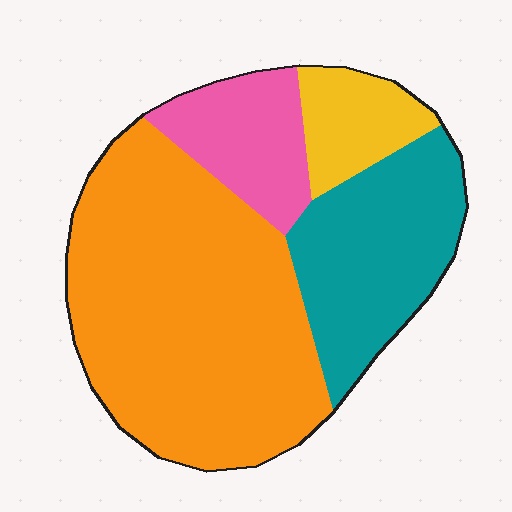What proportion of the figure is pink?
Pink takes up about one eighth (1/8) of the figure.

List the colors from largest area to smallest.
From largest to smallest: orange, teal, pink, yellow.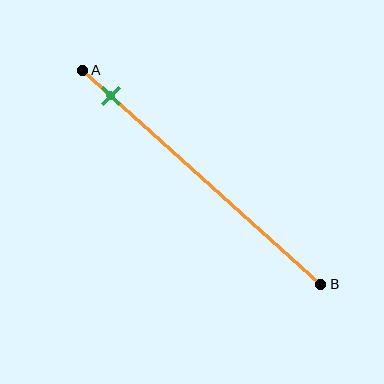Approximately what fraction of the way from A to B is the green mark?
The green mark is approximately 10% of the way from A to B.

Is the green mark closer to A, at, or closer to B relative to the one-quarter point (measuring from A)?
The green mark is closer to point A than the one-quarter point of segment AB.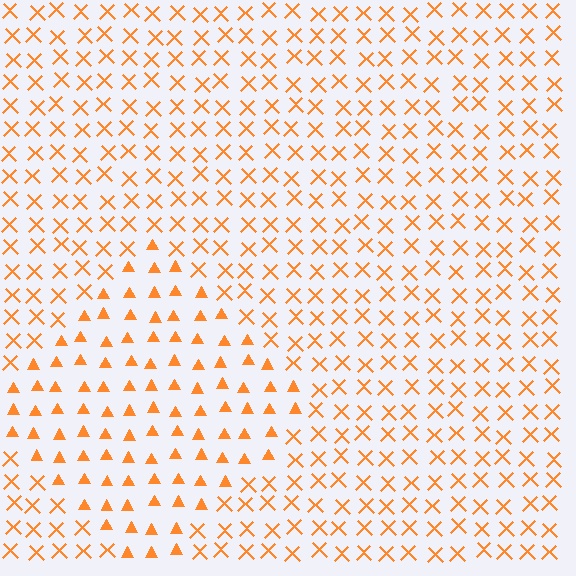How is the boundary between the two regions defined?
The boundary is defined by a change in element shape: triangles inside vs. X marks outside. All elements share the same color and spacing.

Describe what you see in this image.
The image is filled with small orange elements arranged in a uniform grid. A diamond-shaped region contains triangles, while the surrounding area contains X marks. The boundary is defined purely by the change in element shape.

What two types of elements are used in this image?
The image uses triangles inside the diamond region and X marks outside it.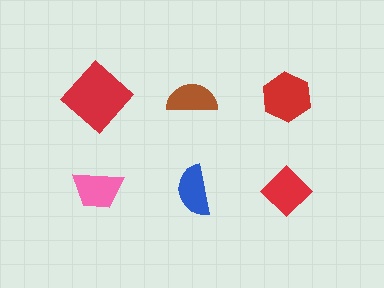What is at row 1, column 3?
A red hexagon.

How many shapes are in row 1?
3 shapes.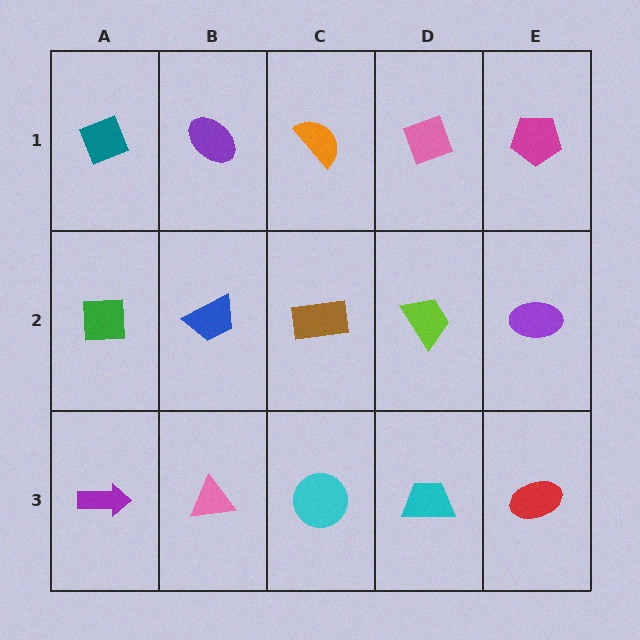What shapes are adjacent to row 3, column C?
A brown rectangle (row 2, column C), a pink triangle (row 3, column B), a cyan trapezoid (row 3, column D).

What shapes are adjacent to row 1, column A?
A green square (row 2, column A), a purple ellipse (row 1, column B).